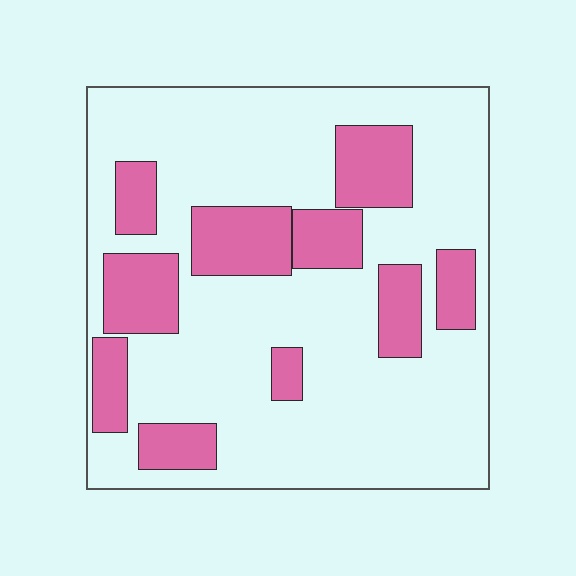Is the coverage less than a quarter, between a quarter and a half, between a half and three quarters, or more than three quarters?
Between a quarter and a half.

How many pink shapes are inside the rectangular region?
10.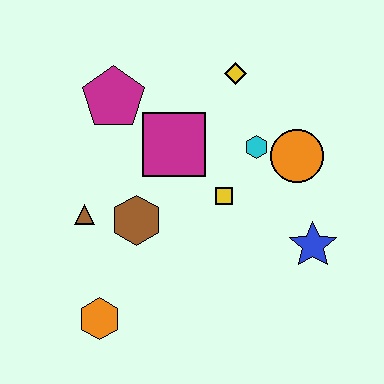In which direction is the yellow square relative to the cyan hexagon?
The yellow square is below the cyan hexagon.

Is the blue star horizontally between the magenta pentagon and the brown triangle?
No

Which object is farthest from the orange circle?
The orange hexagon is farthest from the orange circle.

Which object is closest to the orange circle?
The cyan hexagon is closest to the orange circle.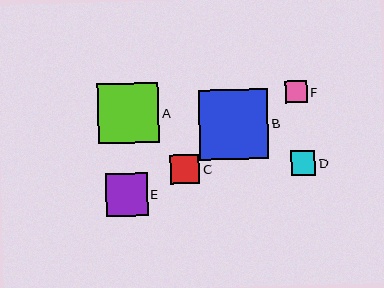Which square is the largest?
Square B is the largest with a size of approximately 70 pixels.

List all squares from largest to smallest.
From largest to smallest: B, A, E, C, D, F.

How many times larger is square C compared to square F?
Square C is approximately 1.4 times the size of square F.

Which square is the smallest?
Square F is the smallest with a size of approximately 21 pixels.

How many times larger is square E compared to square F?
Square E is approximately 2.0 times the size of square F.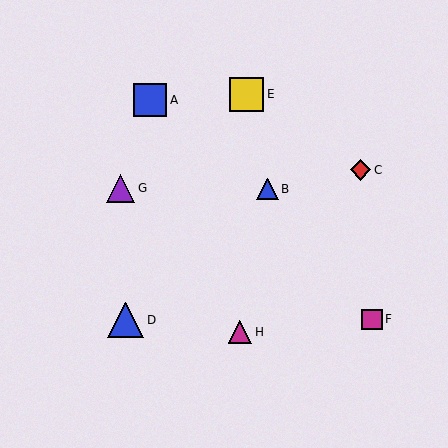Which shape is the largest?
The blue triangle (labeled D) is the largest.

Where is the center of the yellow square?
The center of the yellow square is at (247, 94).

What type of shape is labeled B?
Shape B is a blue triangle.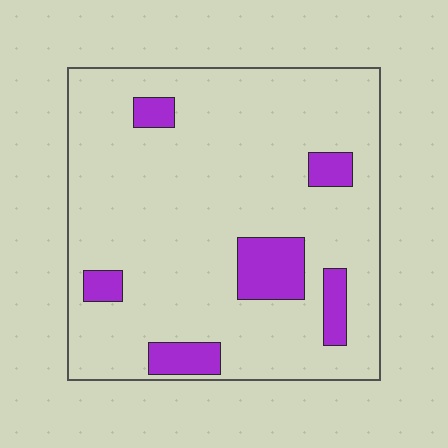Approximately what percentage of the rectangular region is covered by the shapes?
Approximately 15%.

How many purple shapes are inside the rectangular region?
6.